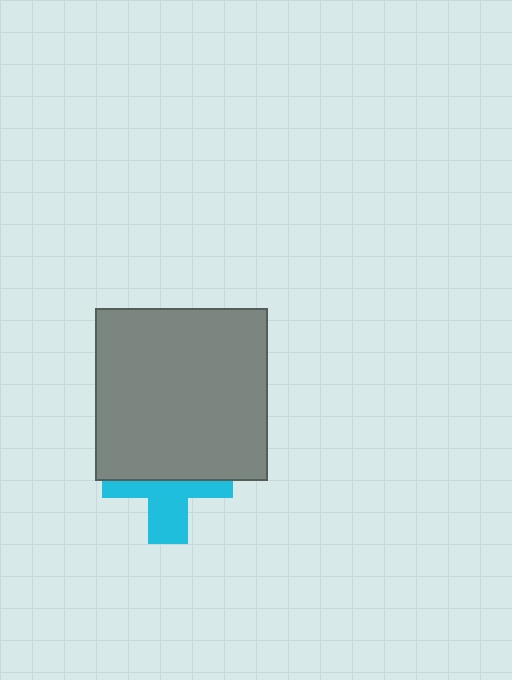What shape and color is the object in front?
The object in front is a gray square.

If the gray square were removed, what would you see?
You would see the complete cyan cross.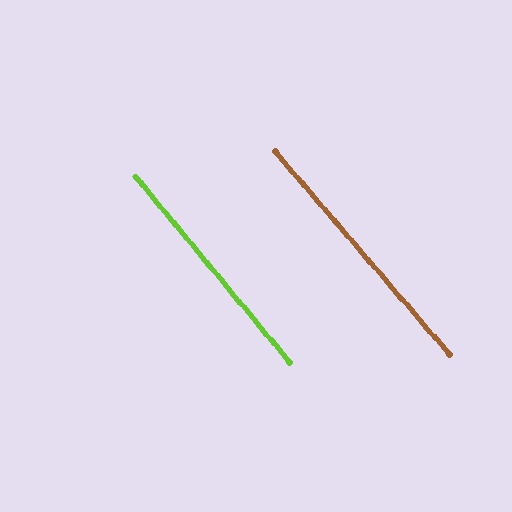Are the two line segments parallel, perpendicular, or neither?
Parallel — their directions differ by only 0.9°.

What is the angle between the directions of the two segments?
Approximately 1 degree.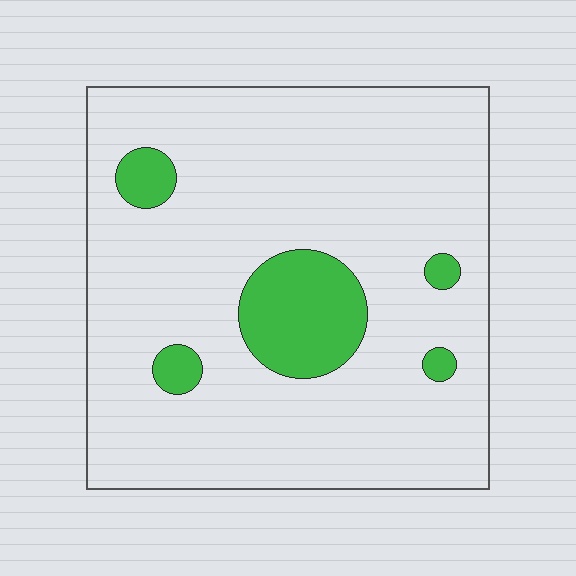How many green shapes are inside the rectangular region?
5.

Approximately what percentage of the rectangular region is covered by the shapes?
Approximately 10%.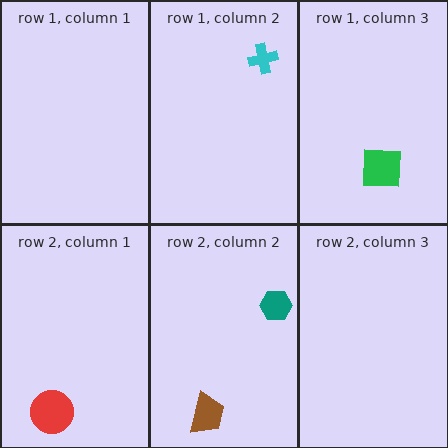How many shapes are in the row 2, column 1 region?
1.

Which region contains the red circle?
The row 2, column 1 region.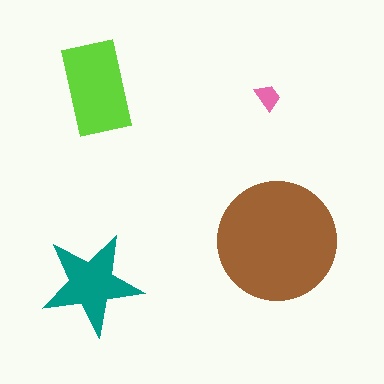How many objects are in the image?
There are 4 objects in the image.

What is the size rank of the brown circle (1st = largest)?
1st.